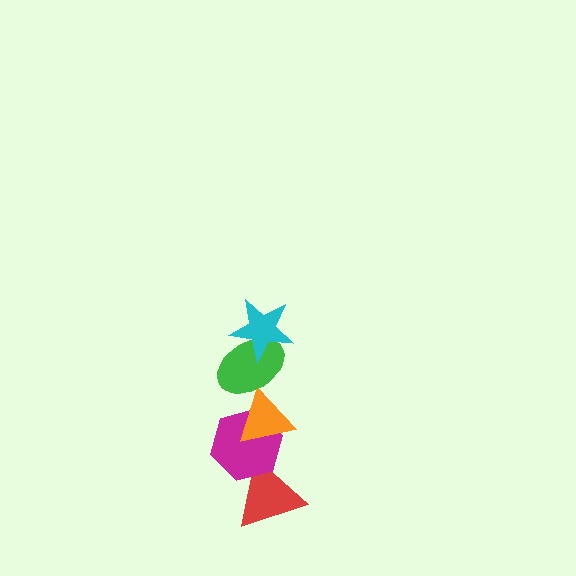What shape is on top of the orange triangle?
The green ellipse is on top of the orange triangle.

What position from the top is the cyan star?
The cyan star is 1st from the top.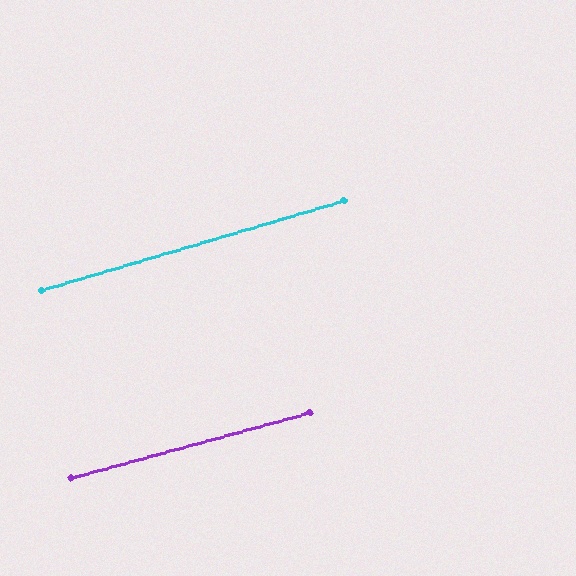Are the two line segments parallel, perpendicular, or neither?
Parallel — their directions differ by only 1.0°.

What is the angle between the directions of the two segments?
Approximately 1 degree.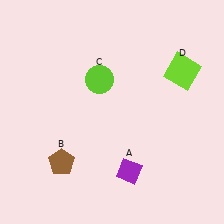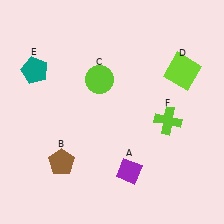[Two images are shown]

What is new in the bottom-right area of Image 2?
A lime cross (F) was added in the bottom-right area of Image 2.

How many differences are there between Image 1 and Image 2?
There are 2 differences between the two images.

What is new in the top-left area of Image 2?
A teal pentagon (E) was added in the top-left area of Image 2.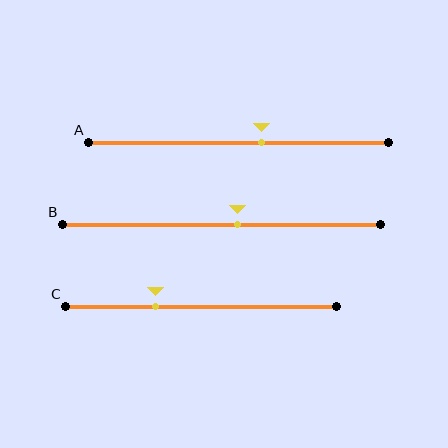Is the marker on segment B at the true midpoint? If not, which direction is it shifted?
No, the marker on segment B is shifted to the right by about 5% of the segment length.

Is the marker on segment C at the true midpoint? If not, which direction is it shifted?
No, the marker on segment C is shifted to the left by about 17% of the segment length.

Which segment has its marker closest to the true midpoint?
Segment B has its marker closest to the true midpoint.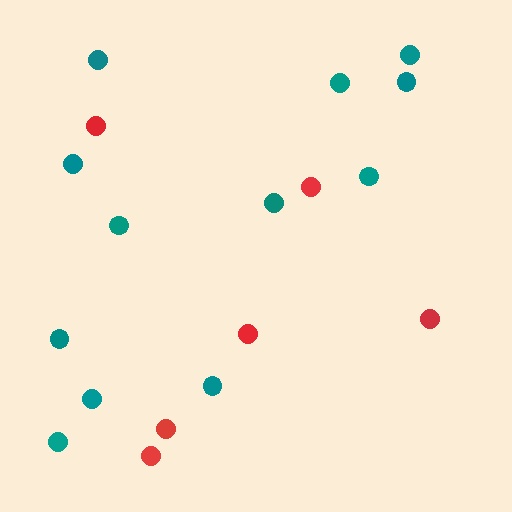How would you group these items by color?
There are 2 groups: one group of red circles (6) and one group of teal circles (12).